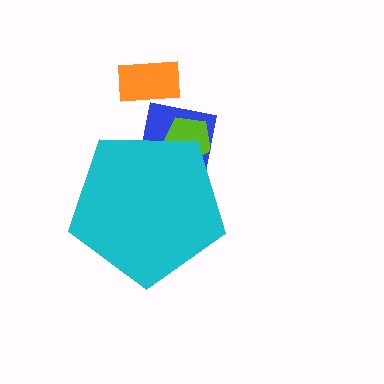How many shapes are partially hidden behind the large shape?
2 shapes are partially hidden.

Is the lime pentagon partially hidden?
Yes, the lime pentagon is partially hidden behind the cyan pentagon.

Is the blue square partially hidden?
Yes, the blue square is partially hidden behind the cyan pentagon.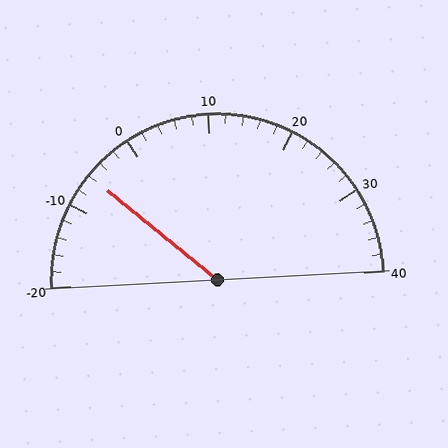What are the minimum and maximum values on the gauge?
The gauge ranges from -20 to 40.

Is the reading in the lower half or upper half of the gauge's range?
The reading is in the lower half of the range (-20 to 40).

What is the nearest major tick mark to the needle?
The nearest major tick mark is -10.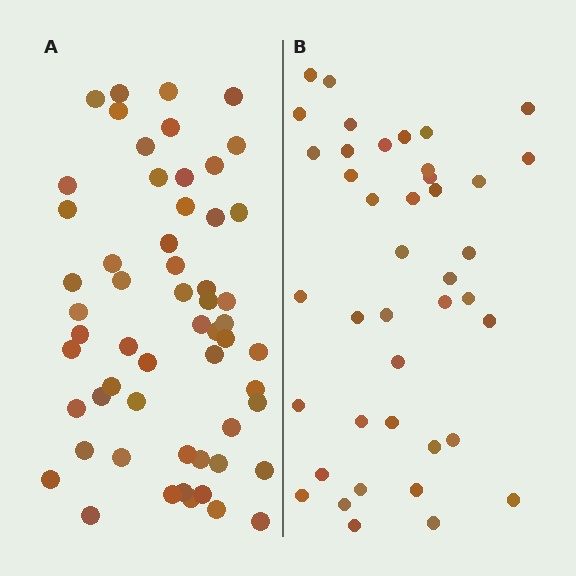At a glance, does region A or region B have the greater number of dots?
Region A (the left region) has more dots.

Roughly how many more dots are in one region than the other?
Region A has approximately 15 more dots than region B.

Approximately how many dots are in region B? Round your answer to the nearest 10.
About 40 dots. (The exact count is 41, which rounds to 40.)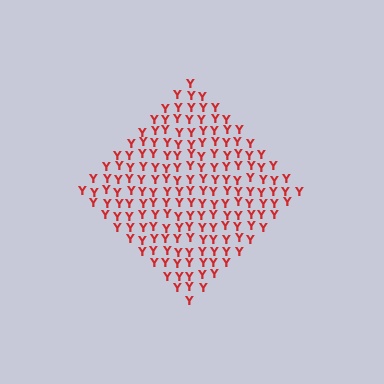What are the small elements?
The small elements are letter Y's.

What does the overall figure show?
The overall figure shows a diamond.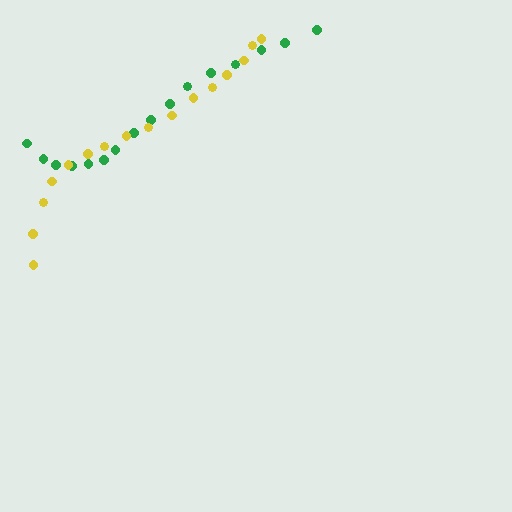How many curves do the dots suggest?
There are 2 distinct paths.